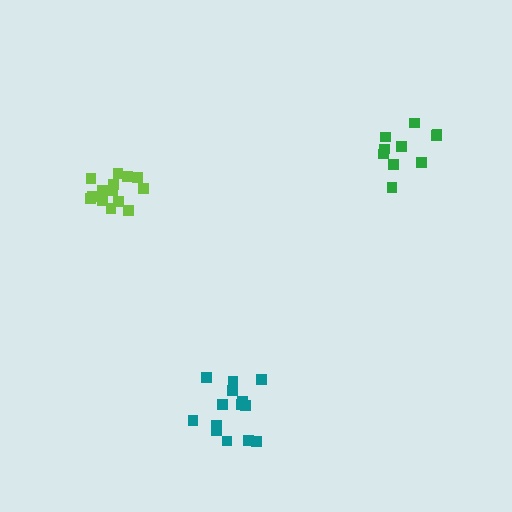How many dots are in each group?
Group 1: 10 dots, Group 2: 14 dots, Group 3: 14 dots (38 total).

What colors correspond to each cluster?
The clusters are colored: green, teal, lime.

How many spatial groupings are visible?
There are 3 spatial groupings.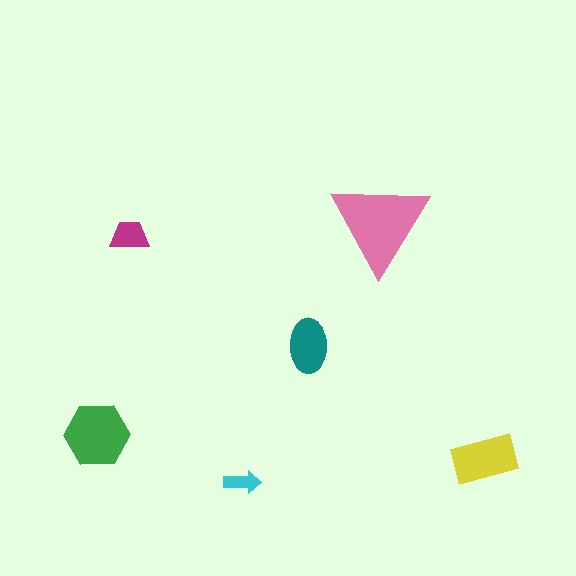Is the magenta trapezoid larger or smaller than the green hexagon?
Smaller.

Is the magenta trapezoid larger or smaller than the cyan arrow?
Larger.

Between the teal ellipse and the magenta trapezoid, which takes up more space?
The teal ellipse.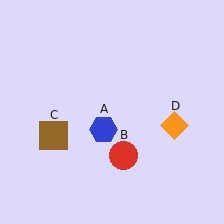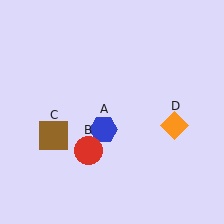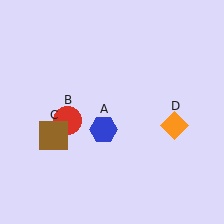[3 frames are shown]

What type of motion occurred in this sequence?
The red circle (object B) rotated clockwise around the center of the scene.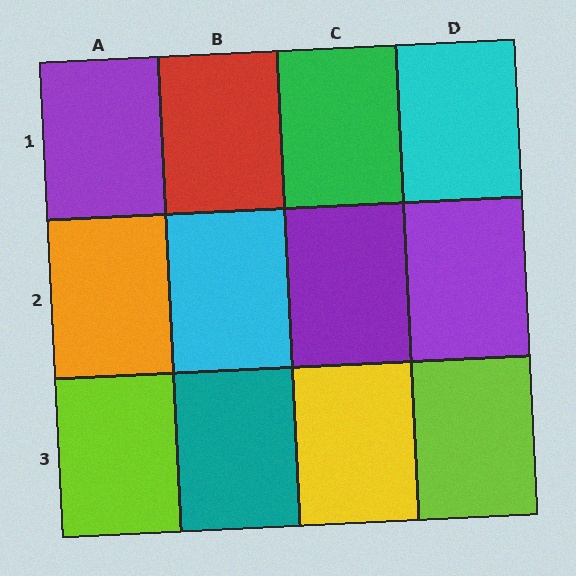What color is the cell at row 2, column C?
Purple.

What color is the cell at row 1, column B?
Red.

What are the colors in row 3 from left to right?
Lime, teal, yellow, lime.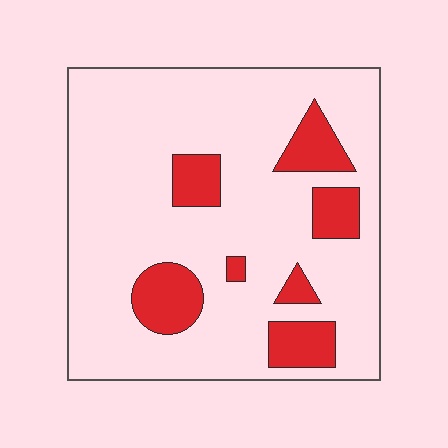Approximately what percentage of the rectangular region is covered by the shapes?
Approximately 15%.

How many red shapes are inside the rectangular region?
7.